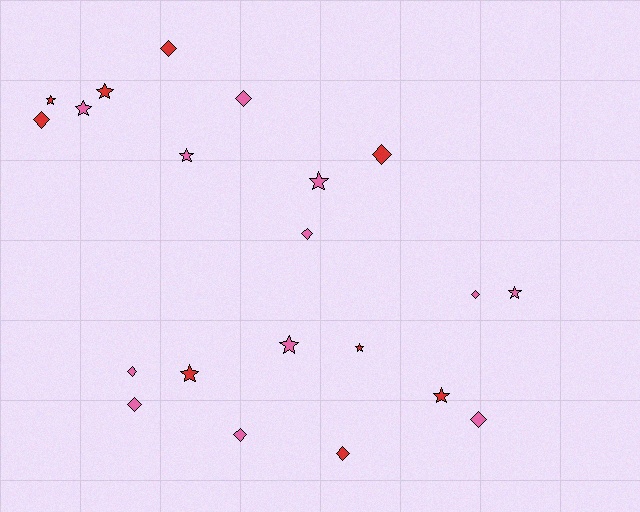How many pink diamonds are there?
There are 7 pink diamonds.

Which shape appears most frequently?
Diamond, with 11 objects.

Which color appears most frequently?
Pink, with 12 objects.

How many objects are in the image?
There are 21 objects.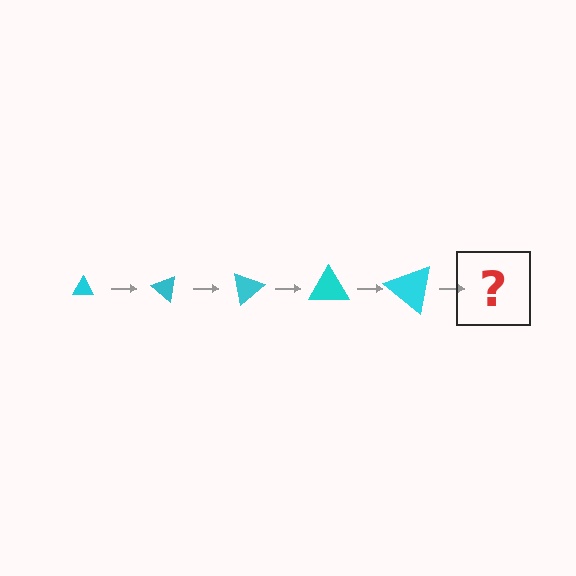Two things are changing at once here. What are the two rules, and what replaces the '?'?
The two rules are that the triangle grows larger each step and it rotates 40 degrees each step. The '?' should be a triangle, larger than the previous one and rotated 200 degrees from the start.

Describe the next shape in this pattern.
It should be a triangle, larger than the previous one and rotated 200 degrees from the start.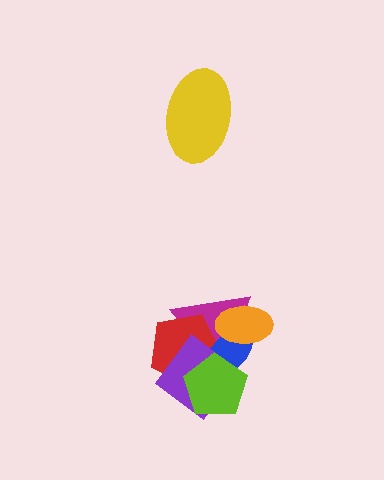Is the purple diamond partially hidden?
Yes, it is partially covered by another shape.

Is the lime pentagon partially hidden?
No, no other shape covers it.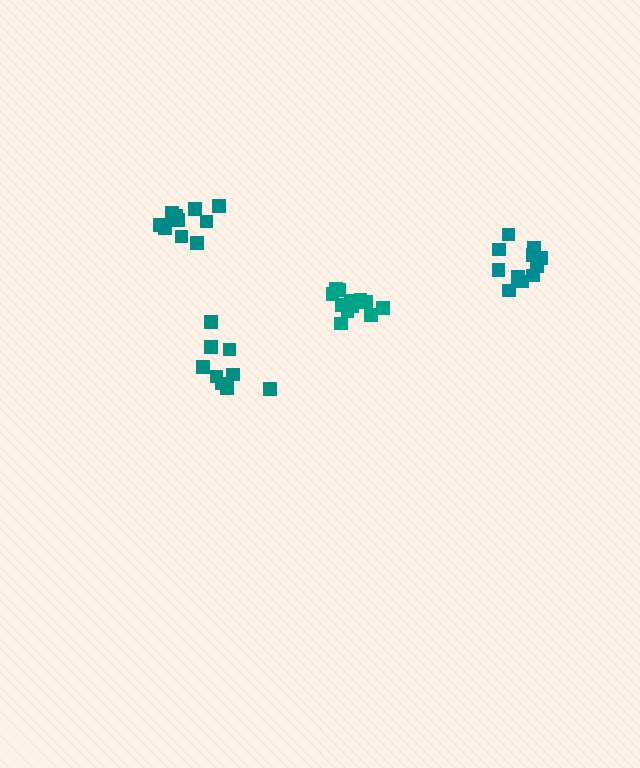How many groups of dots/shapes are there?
There are 4 groups.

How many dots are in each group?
Group 1: 12 dots, Group 2: 9 dots, Group 3: 11 dots, Group 4: 12 dots (44 total).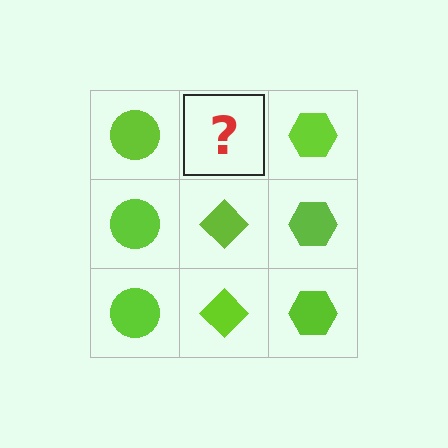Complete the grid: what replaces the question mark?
The question mark should be replaced with a lime diamond.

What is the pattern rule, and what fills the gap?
The rule is that each column has a consistent shape. The gap should be filled with a lime diamond.